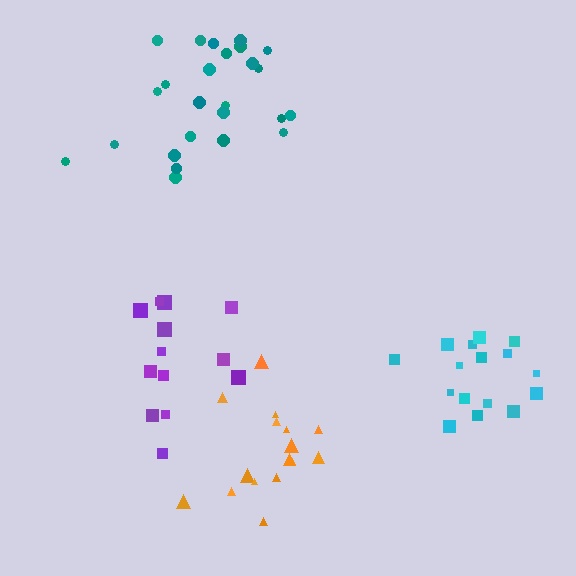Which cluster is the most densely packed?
Teal.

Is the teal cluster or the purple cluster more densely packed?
Teal.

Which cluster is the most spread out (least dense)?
Purple.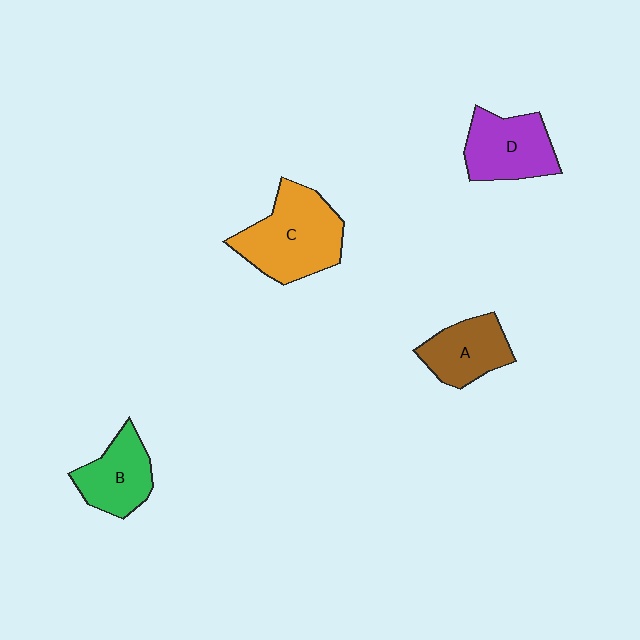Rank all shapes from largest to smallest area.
From largest to smallest: C (orange), D (purple), B (green), A (brown).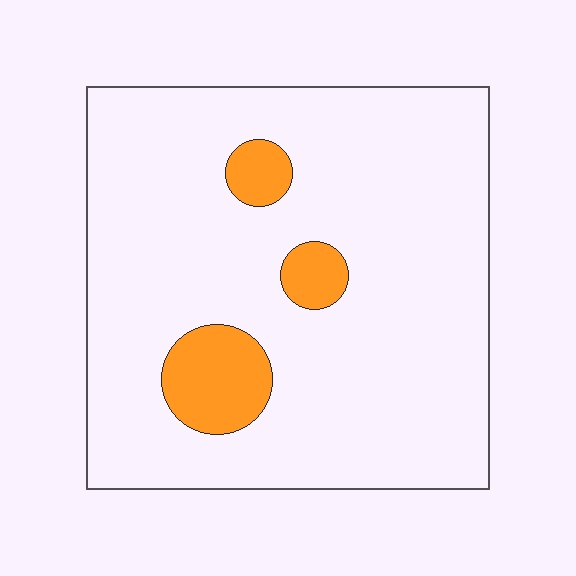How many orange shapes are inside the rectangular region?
3.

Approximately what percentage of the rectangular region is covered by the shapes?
Approximately 10%.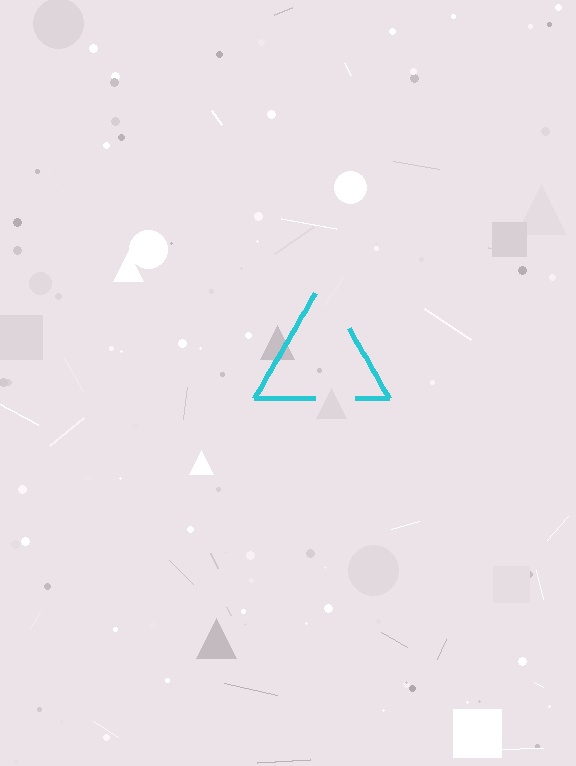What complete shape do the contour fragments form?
The contour fragments form a triangle.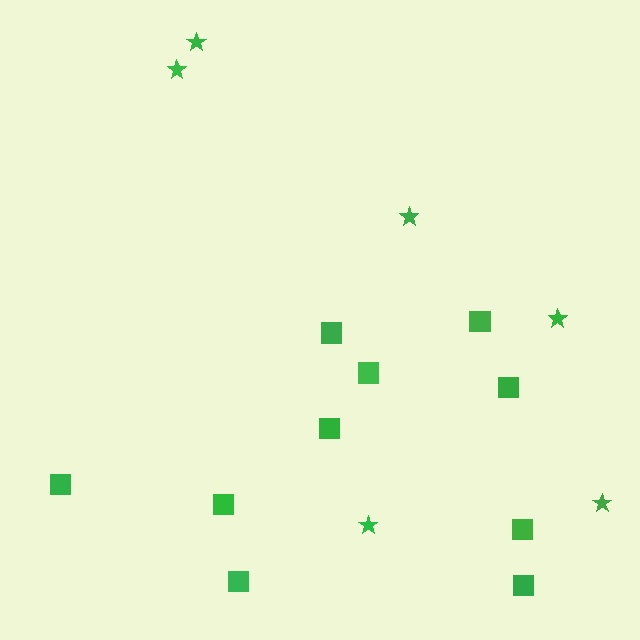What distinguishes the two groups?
There are 2 groups: one group of squares (10) and one group of stars (6).